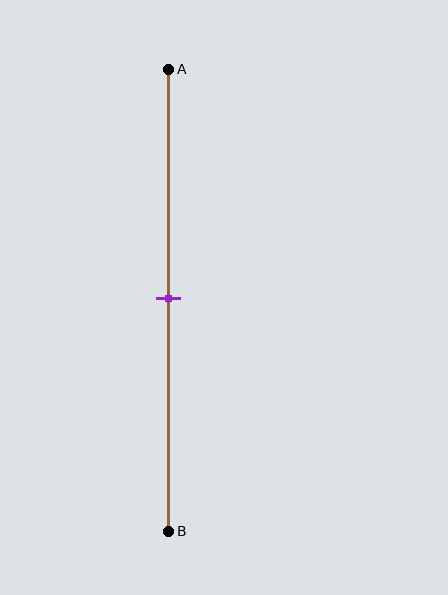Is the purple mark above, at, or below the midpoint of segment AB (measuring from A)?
The purple mark is approximately at the midpoint of segment AB.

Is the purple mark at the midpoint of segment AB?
Yes, the mark is approximately at the midpoint.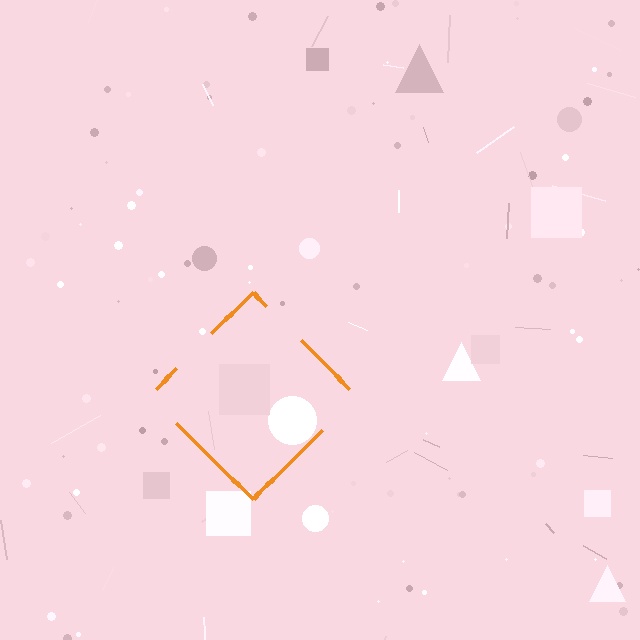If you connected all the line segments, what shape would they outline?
They would outline a diamond.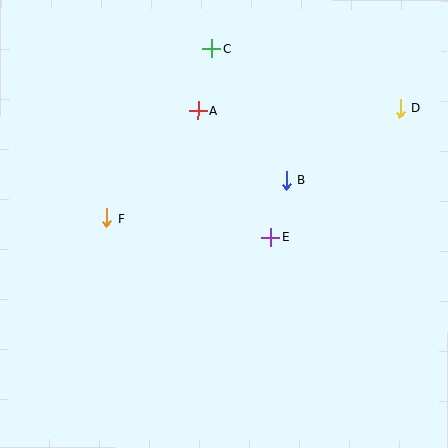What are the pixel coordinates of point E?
Point E is at (271, 238).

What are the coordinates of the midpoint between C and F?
The midpoint between C and F is at (159, 134).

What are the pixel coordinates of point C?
Point C is at (211, 49).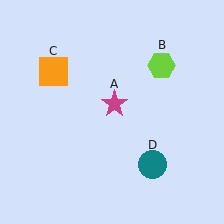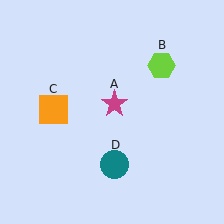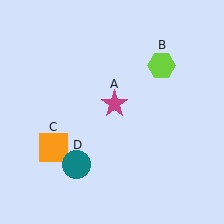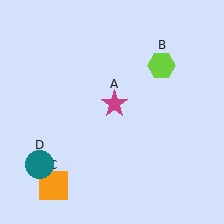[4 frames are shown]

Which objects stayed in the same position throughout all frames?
Magenta star (object A) and lime hexagon (object B) remained stationary.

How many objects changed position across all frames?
2 objects changed position: orange square (object C), teal circle (object D).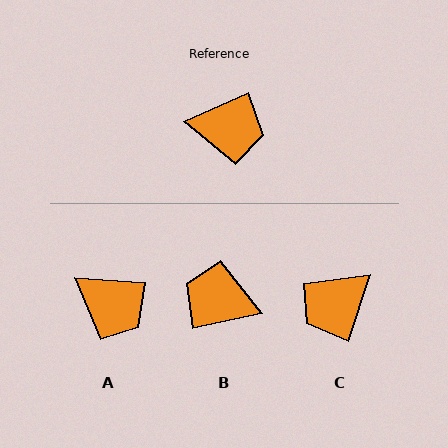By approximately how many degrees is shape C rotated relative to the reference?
Approximately 133 degrees clockwise.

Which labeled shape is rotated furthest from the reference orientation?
B, about 168 degrees away.